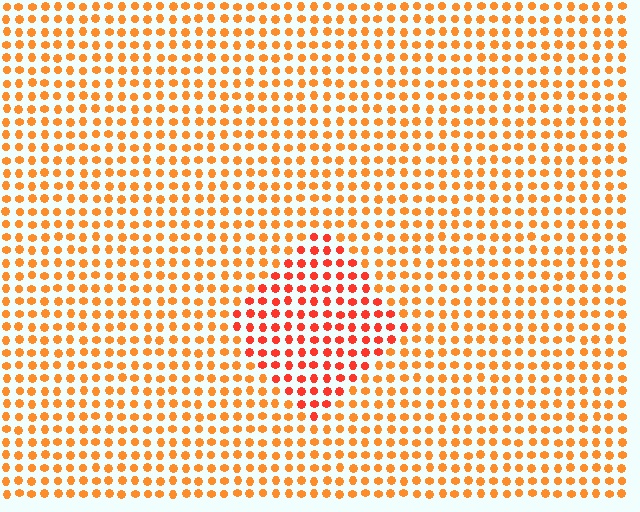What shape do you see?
I see a diamond.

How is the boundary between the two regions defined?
The boundary is defined purely by a slight shift in hue (about 25 degrees). Spacing, size, and orientation are identical on both sides.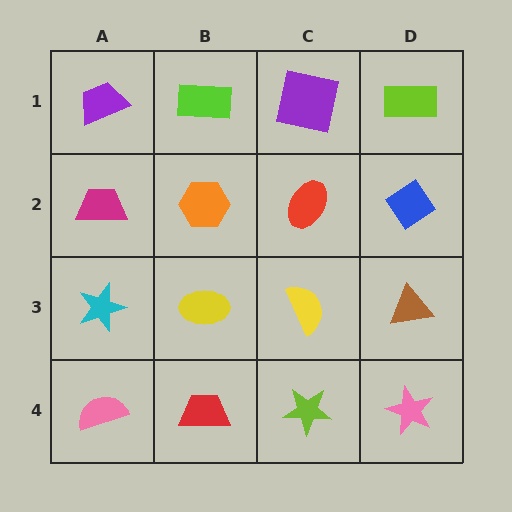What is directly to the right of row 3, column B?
A yellow semicircle.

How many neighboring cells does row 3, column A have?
3.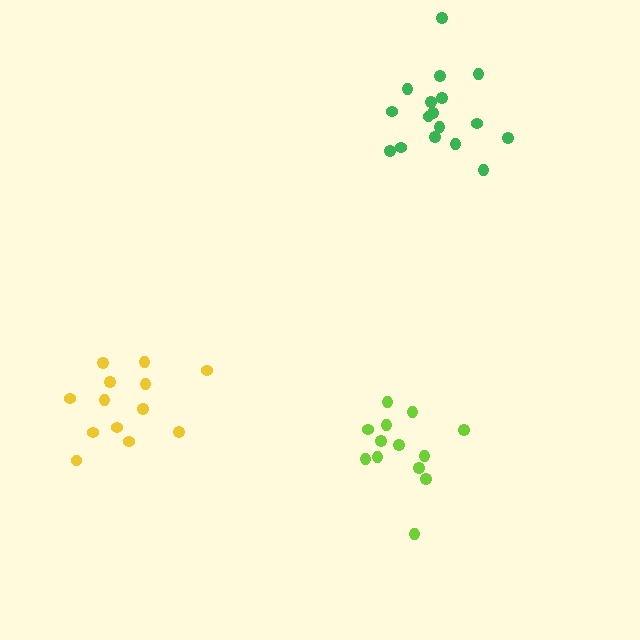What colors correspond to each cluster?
The clusters are colored: yellow, green, lime.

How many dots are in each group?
Group 1: 13 dots, Group 2: 17 dots, Group 3: 13 dots (43 total).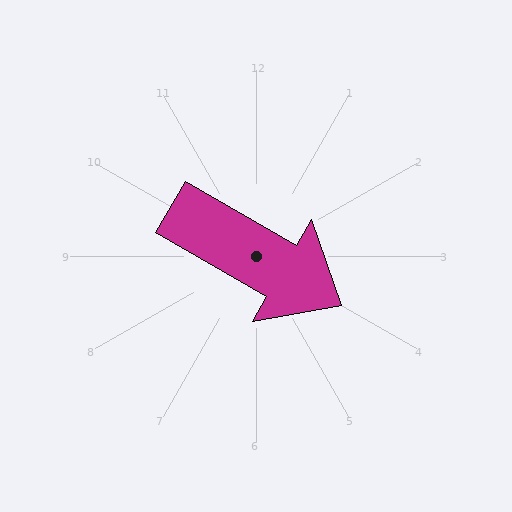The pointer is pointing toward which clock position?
Roughly 4 o'clock.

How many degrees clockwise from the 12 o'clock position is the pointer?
Approximately 120 degrees.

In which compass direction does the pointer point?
Southeast.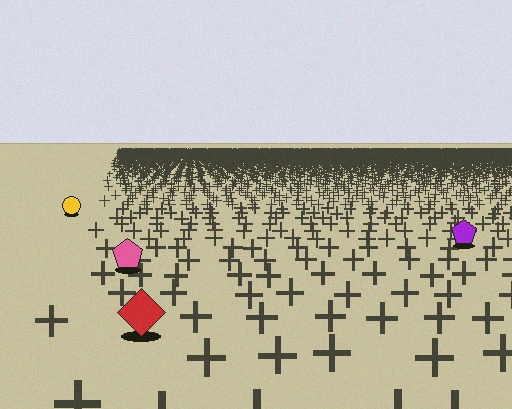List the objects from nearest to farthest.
From nearest to farthest: the red diamond, the pink pentagon, the purple pentagon, the yellow circle.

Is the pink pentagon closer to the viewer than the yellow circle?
Yes. The pink pentagon is closer — you can tell from the texture gradient: the ground texture is coarser near it.